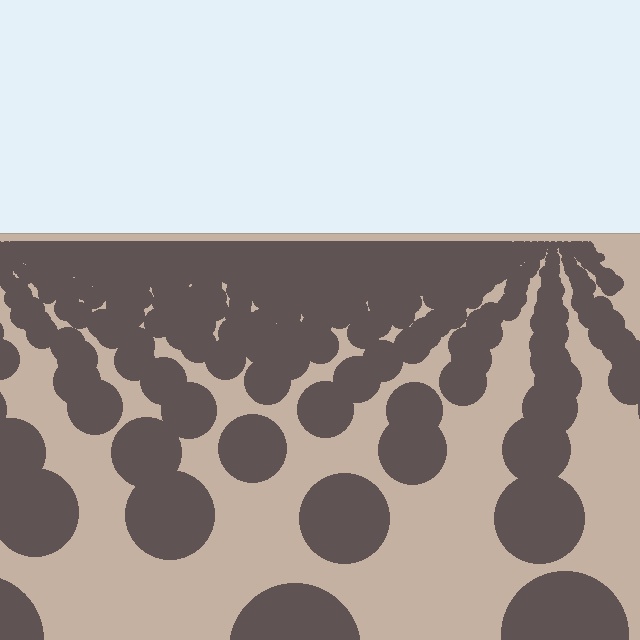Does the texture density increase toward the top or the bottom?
Density increases toward the top.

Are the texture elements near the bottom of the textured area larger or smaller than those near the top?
Larger. Near the bottom, elements are closer to the viewer and appear at a bigger on-screen size.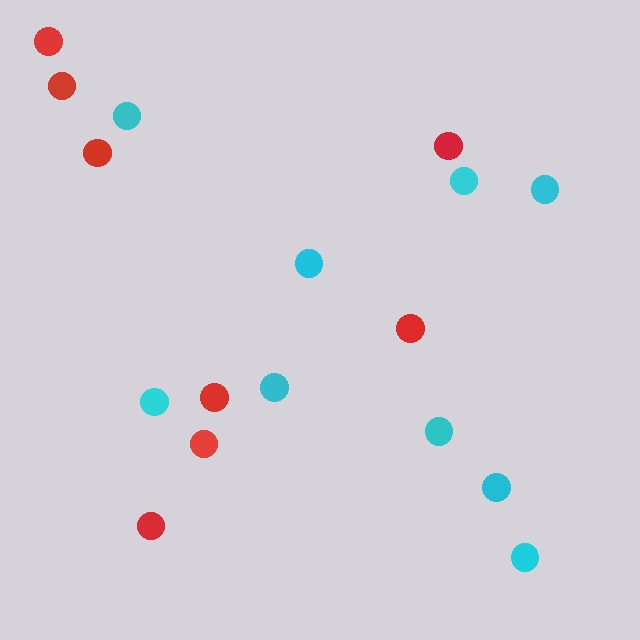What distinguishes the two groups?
There are 2 groups: one group of cyan circles (9) and one group of red circles (8).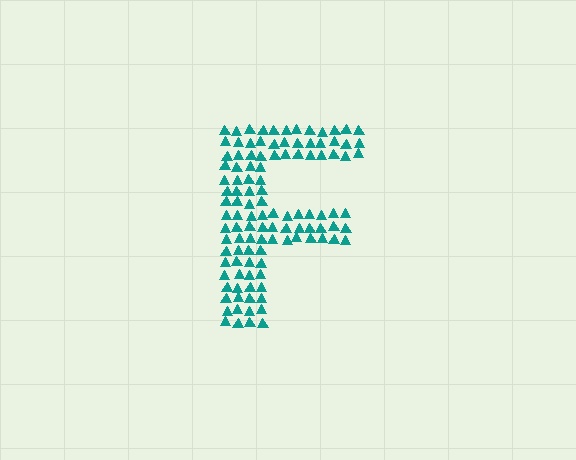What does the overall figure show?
The overall figure shows the letter F.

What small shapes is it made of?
It is made of small triangles.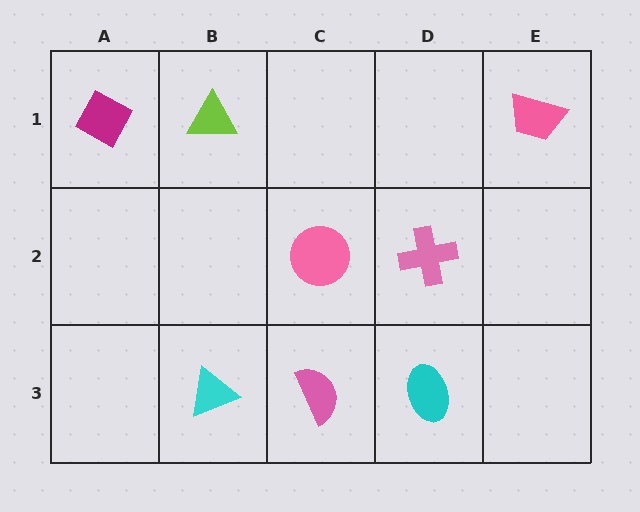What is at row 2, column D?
A pink cross.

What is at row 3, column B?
A cyan triangle.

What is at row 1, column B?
A lime triangle.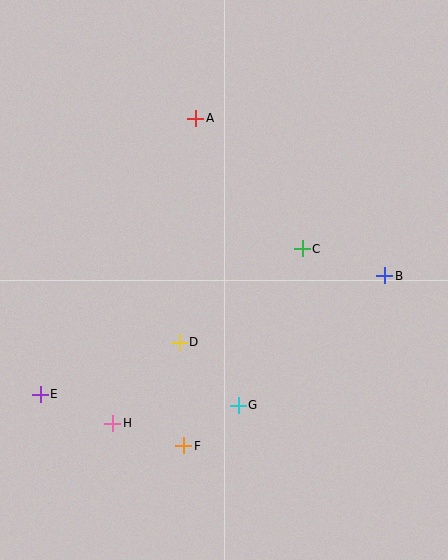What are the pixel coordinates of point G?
Point G is at (238, 405).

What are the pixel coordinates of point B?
Point B is at (385, 276).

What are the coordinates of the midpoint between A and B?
The midpoint between A and B is at (290, 197).